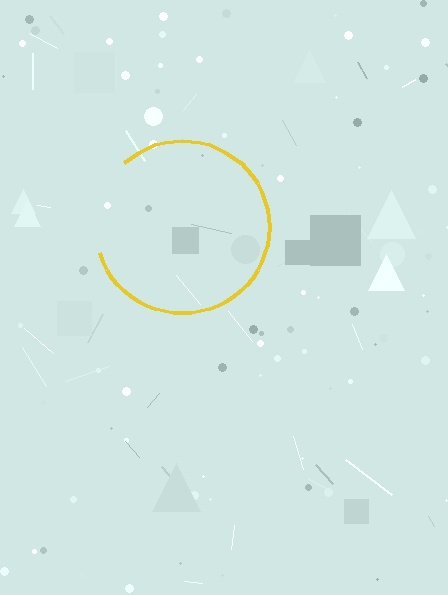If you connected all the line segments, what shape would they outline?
They would outline a circle.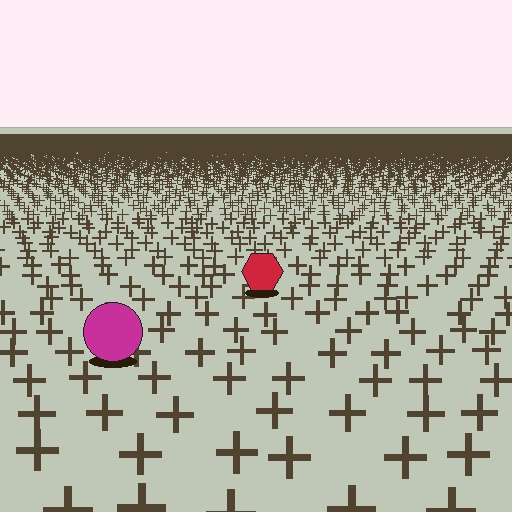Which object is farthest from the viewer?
The red hexagon is farthest from the viewer. It appears smaller and the ground texture around it is denser.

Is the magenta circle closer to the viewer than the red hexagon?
Yes. The magenta circle is closer — you can tell from the texture gradient: the ground texture is coarser near it.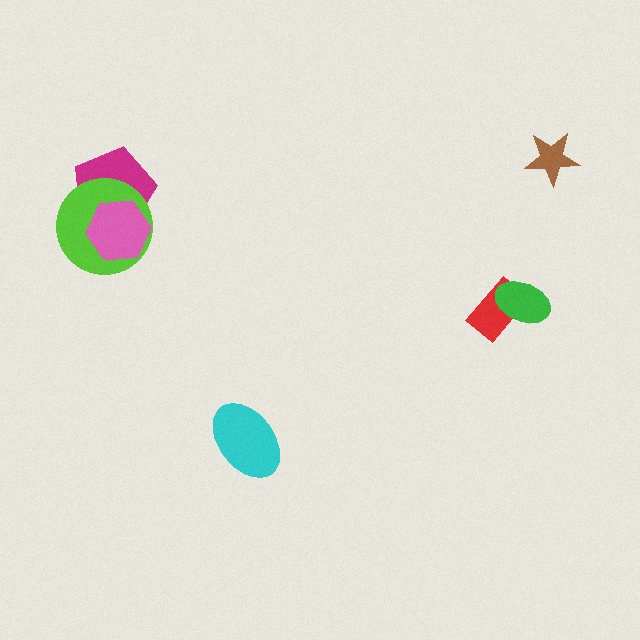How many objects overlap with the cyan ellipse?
0 objects overlap with the cyan ellipse.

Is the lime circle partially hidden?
Yes, it is partially covered by another shape.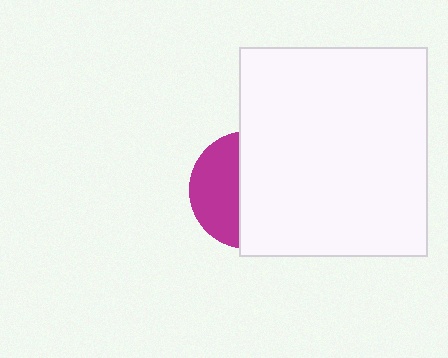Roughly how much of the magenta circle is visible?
A small part of it is visible (roughly 41%).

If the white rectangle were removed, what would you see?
You would see the complete magenta circle.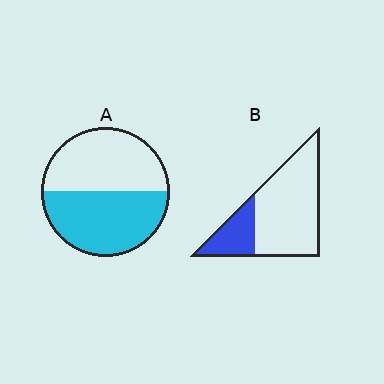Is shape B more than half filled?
No.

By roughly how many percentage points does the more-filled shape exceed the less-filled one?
By roughly 25 percentage points (A over B).